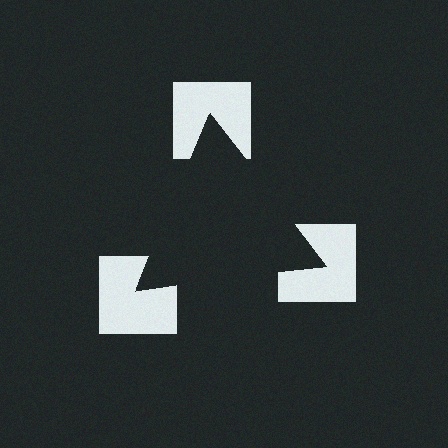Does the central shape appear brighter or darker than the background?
It typically appears slightly darker than the background, even though no actual brightness change is drawn.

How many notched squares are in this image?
There are 3 — one at each vertex of the illusory triangle.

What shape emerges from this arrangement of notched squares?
An illusory triangle — its edges are inferred from the aligned wedge cuts in the notched squares, not physically drawn.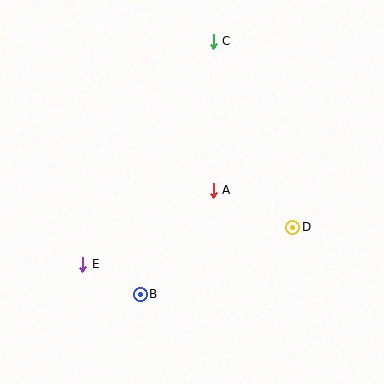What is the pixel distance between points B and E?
The distance between B and E is 65 pixels.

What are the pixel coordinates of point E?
Point E is at (83, 264).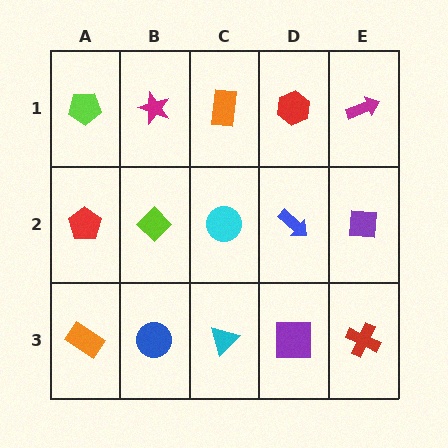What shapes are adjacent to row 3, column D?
A blue arrow (row 2, column D), a cyan triangle (row 3, column C), a red cross (row 3, column E).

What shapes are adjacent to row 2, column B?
A magenta star (row 1, column B), a blue circle (row 3, column B), a red pentagon (row 2, column A), a cyan circle (row 2, column C).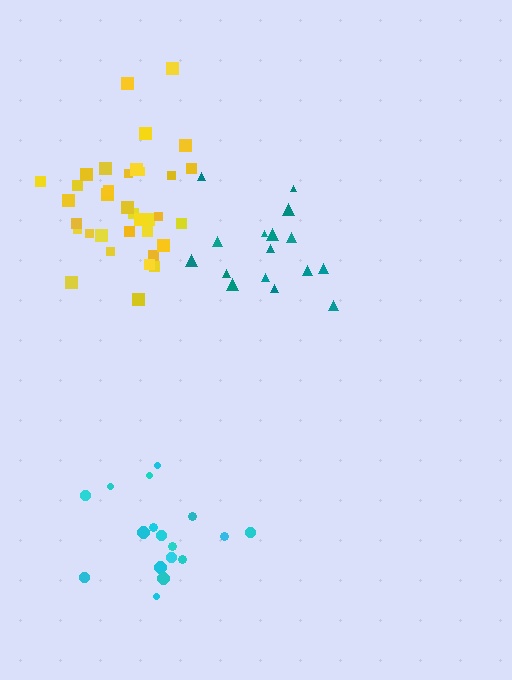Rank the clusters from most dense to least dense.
yellow, cyan, teal.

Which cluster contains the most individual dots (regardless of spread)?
Yellow (35).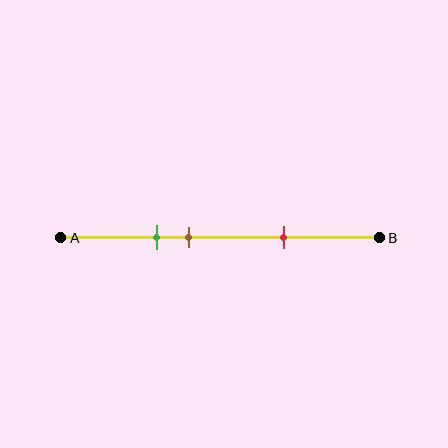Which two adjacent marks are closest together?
The green and brown marks are the closest adjacent pair.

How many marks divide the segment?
There are 3 marks dividing the segment.